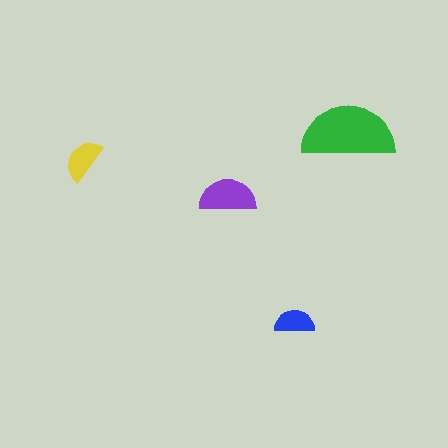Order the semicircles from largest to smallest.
the green one, the purple one, the yellow one, the blue one.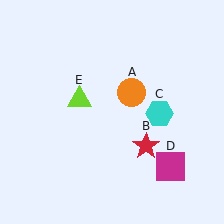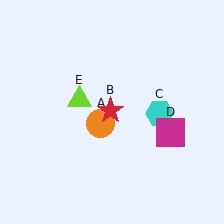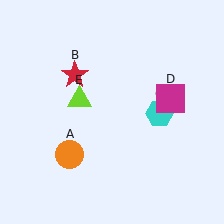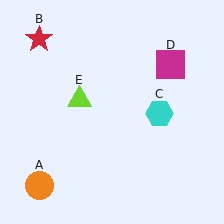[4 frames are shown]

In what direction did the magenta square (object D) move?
The magenta square (object D) moved up.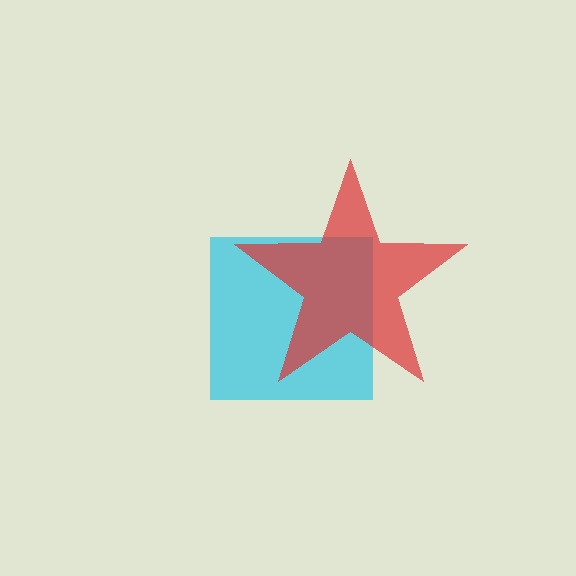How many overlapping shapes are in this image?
There are 2 overlapping shapes in the image.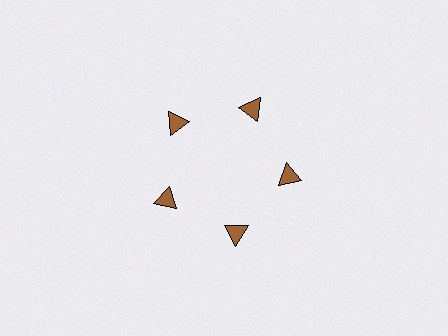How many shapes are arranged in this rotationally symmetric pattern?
There are 5 shapes, arranged in 5 groups of 1.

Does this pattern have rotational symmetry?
Yes, this pattern has 5-fold rotational symmetry. It looks the same after rotating 72 degrees around the center.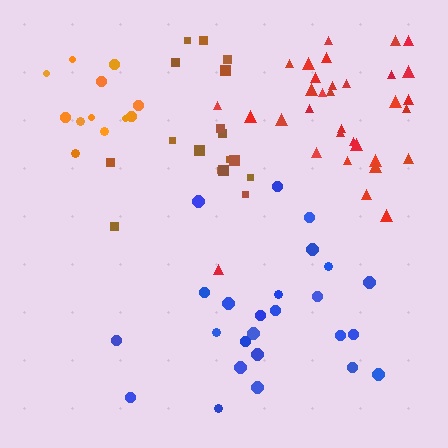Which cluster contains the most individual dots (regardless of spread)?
Red (33).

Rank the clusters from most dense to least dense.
orange, red, blue, brown.